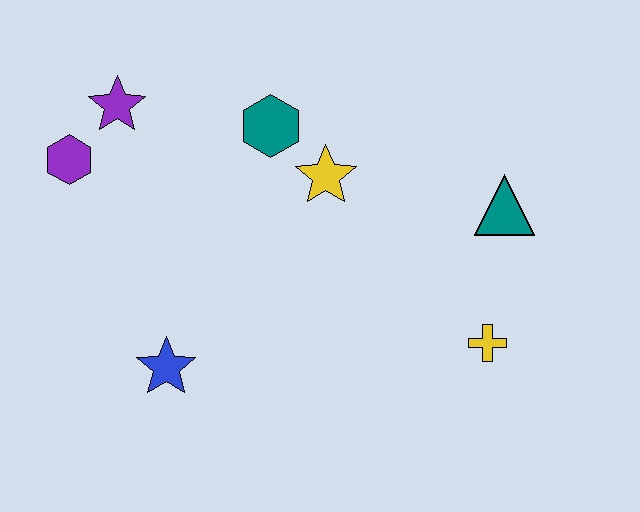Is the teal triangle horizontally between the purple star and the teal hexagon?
No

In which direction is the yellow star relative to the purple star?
The yellow star is to the right of the purple star.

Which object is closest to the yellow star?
The teal hexagon is closest to the yellow star.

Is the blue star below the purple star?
Yes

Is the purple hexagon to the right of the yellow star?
No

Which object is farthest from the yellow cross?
The purple hexagon is farthest from the yellow cross.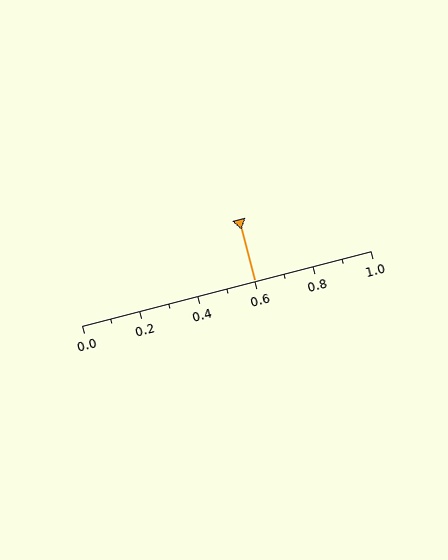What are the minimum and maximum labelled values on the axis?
The axis runs from 0.0 to 1.0.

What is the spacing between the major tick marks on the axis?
The major ticks are spaced 0.2 apart.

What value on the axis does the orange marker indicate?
The marker indicates approximately 0.6.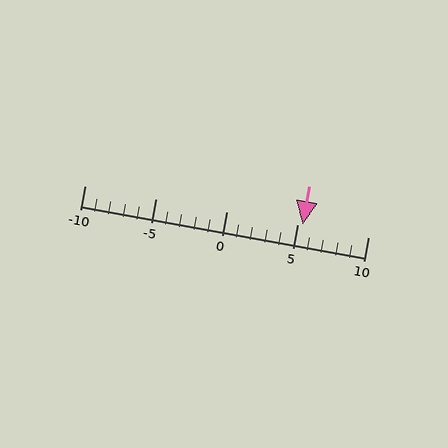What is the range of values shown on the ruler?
The ruler shows values from -10 to 10.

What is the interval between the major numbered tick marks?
The major tick marks are spaced 5 units apart.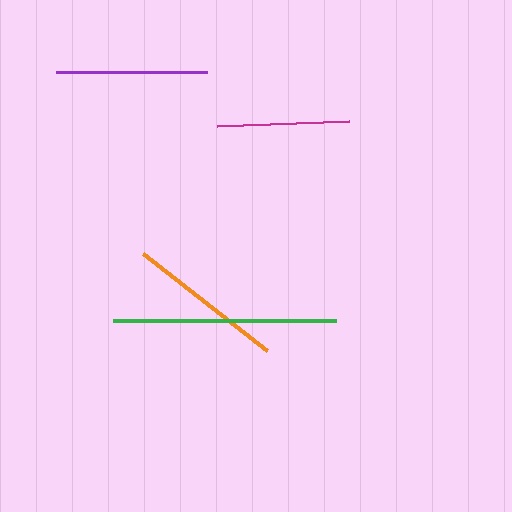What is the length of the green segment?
The green segment is approximately 223 pixels long.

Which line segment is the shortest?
The magenta line is the shortest at approximately 133 pixels.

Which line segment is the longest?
The green line is the longest at approximately 223 pixels.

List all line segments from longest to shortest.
From longest to shortest: green, orange, purple, magenta.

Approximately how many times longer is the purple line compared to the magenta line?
The purple line is approximately 1.1 times the length of the magenta line.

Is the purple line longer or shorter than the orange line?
The orange line is longer than the purple line.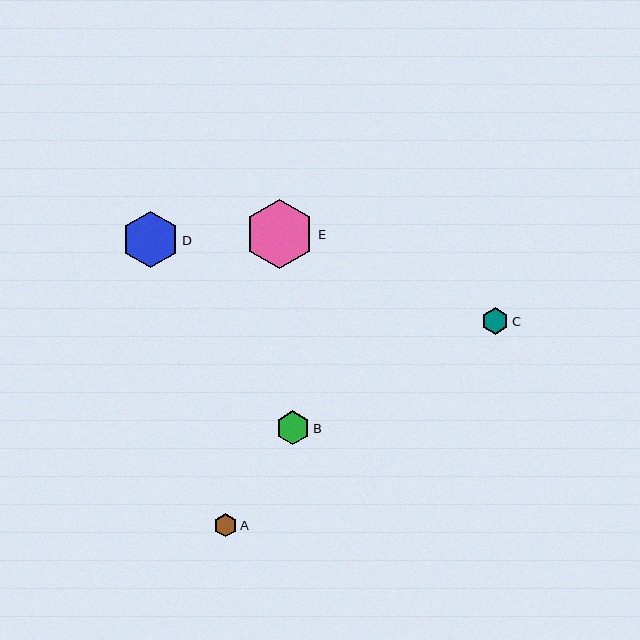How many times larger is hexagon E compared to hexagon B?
Hexagon E is approximately 2.0 times the size of hexagon B.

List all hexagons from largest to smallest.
From largest to smallest: E, D, B, C, A.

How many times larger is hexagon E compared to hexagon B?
Hexagon E is approximately 2.0 times the size of hexagon B.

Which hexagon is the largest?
Hexagon E is the largest with a size of approximately 70 pixels.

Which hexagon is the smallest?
Hexagon A is the smallest with a size of approximately 23 pixels.